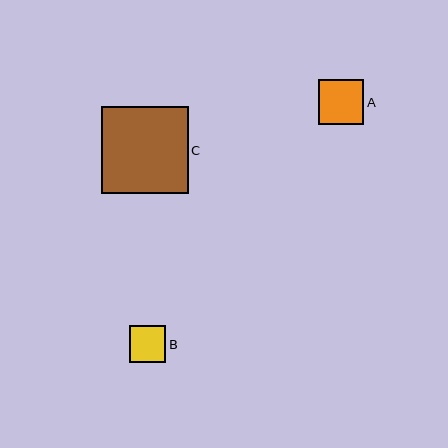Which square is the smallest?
Square B is the smallest with a size of approximately 37 pixels.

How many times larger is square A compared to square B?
Square A is approximately 1.2 times the size of square B.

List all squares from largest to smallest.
From largest to smallest: C, A, B.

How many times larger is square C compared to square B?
Square C is approximately 2.4 times the size of square B.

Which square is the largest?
Square C is the largest with a size of approximately 87 pixels.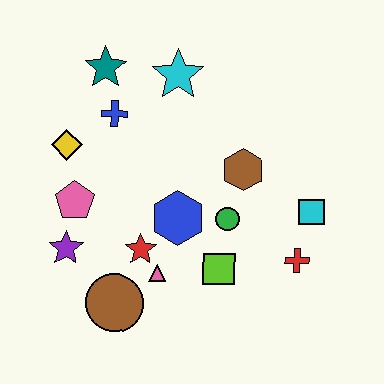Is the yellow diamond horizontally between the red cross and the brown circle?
No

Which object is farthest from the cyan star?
The brown circle is farthest from the cyan star.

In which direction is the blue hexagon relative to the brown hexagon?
The blue hexagon is to the left of the brown hexagon.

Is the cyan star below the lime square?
No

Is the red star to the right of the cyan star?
No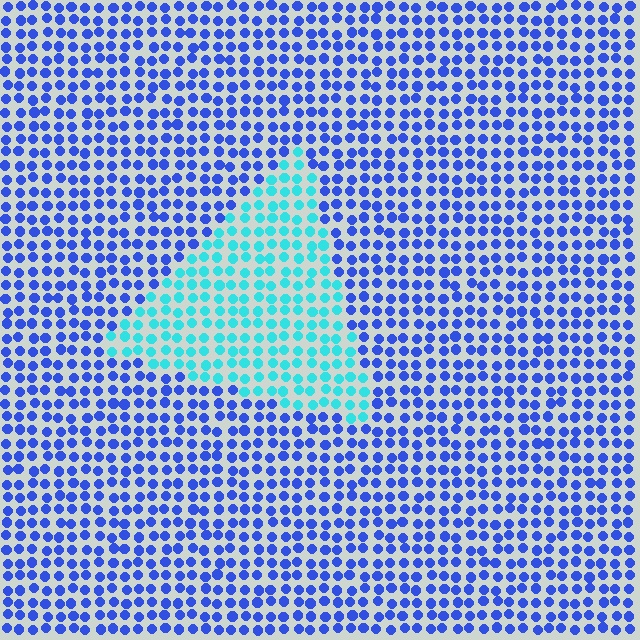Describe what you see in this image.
The image is filled with small blue elements in a uniform arrangement. A triangle-shaped region is visible where the elements are tinted to a slightly different hue, forming a subtle color boundary.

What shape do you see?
I see a triangle.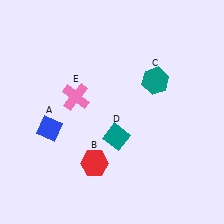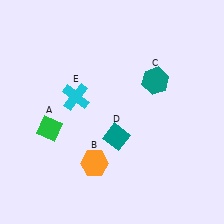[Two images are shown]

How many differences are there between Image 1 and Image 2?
There are 3 differences between the two images.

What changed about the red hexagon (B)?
In Image 1, B is red. In Image 2, it changed to orange.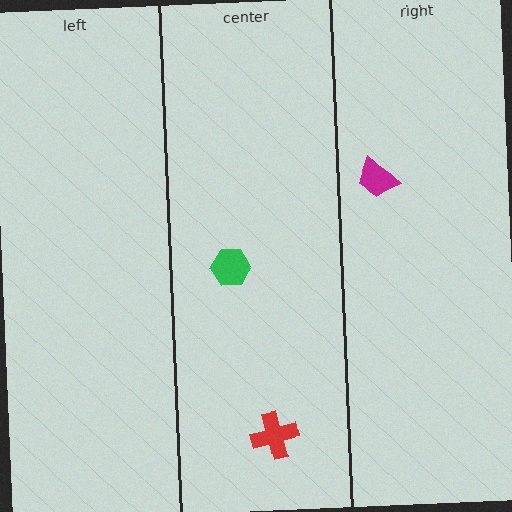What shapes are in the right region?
The magenta trapezoid.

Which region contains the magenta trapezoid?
The right region.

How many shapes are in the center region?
2.